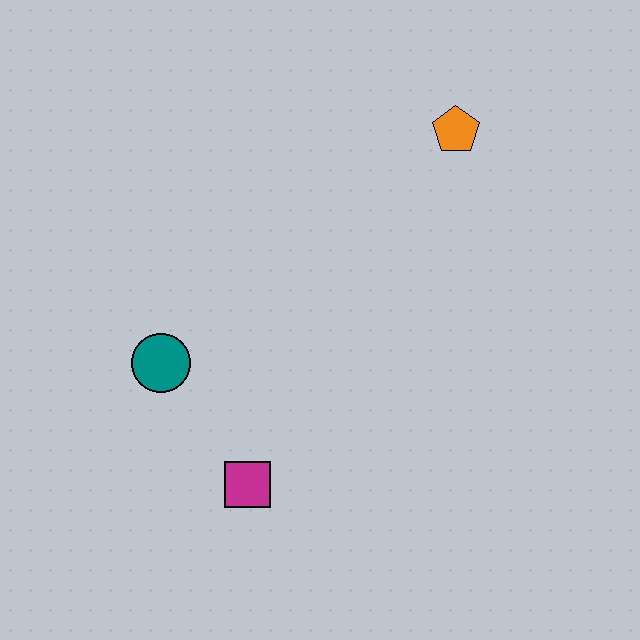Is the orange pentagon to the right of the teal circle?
Yes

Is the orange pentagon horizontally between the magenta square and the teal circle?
No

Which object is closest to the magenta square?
The teal circle is closest to the magenta square.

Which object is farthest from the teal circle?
The orange pentagon is farthest from the teal circle.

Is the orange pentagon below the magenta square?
No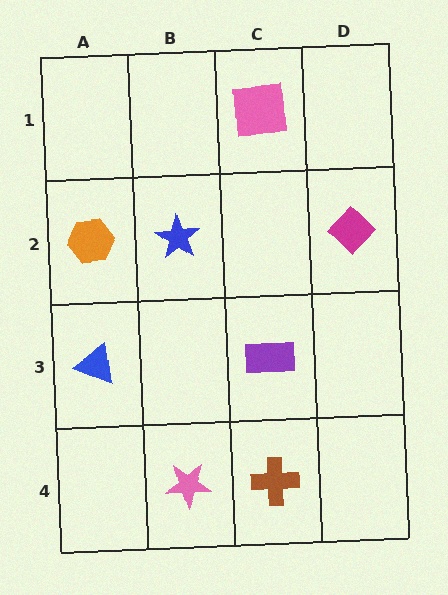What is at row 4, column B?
A pink star.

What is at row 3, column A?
A blue triangle.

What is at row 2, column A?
An orange hexagon.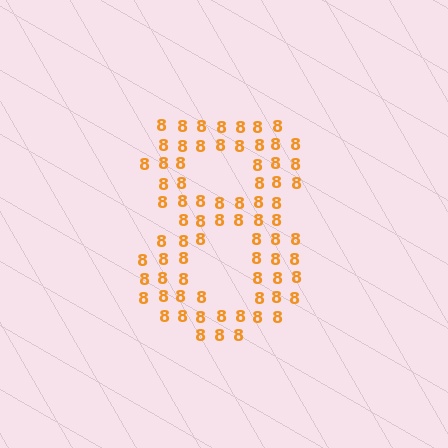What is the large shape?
The large shape is the digit 8.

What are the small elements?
The small elements are digit 8's.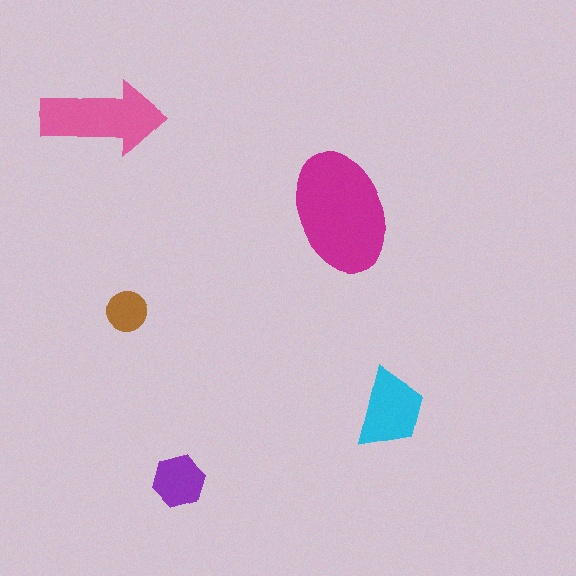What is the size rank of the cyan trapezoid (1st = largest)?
3rd.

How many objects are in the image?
There are 5 objects in the image.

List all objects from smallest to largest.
The brown circle, the purple hexagon, the cyan trapezoid, the pink arrow, the magenta ellipse.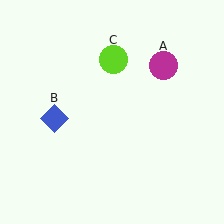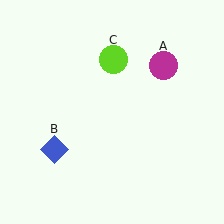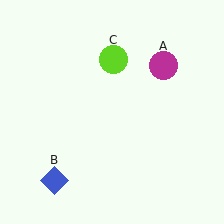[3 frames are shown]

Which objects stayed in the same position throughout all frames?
Magenta circle (object A) and lime circle (object C) remained stationary.